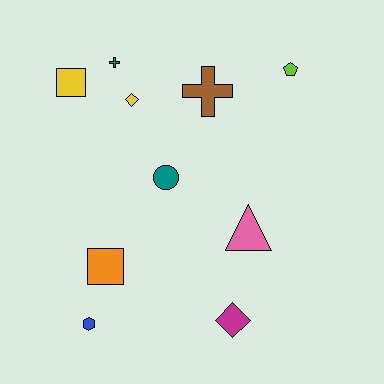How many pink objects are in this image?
There is 1 pink object.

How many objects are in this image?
There are 10 objects.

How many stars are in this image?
There are no stars.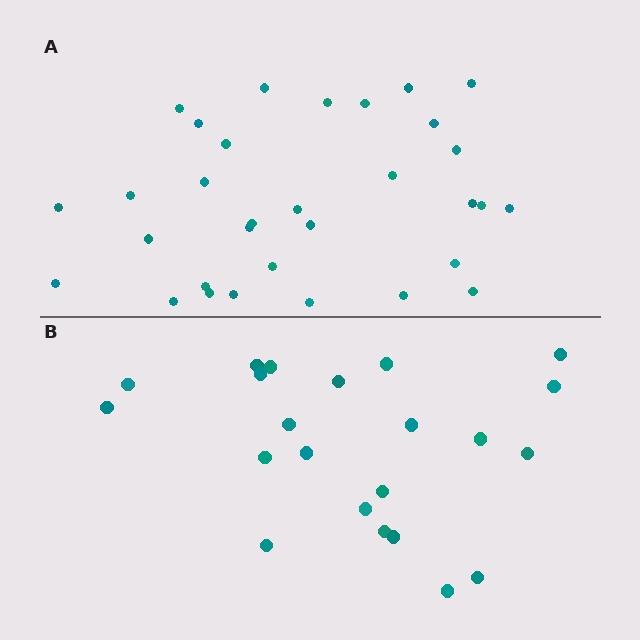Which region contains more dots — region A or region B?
Region A (the top region) has more dots.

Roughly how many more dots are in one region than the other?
Region A has roughly 10 or so more dots than region B.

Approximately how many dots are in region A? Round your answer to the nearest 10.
About 30 dots. (The exact count is 32, which rounds to 30.)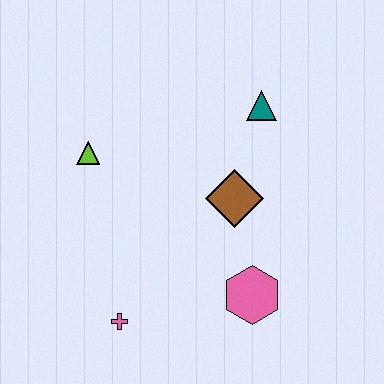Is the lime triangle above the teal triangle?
No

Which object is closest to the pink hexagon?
The brown diamond is closest to the pink hexagon.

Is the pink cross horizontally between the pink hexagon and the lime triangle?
Yes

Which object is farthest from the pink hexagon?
The lime triangle is farthest from the pink hexagon.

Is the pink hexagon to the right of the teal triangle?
No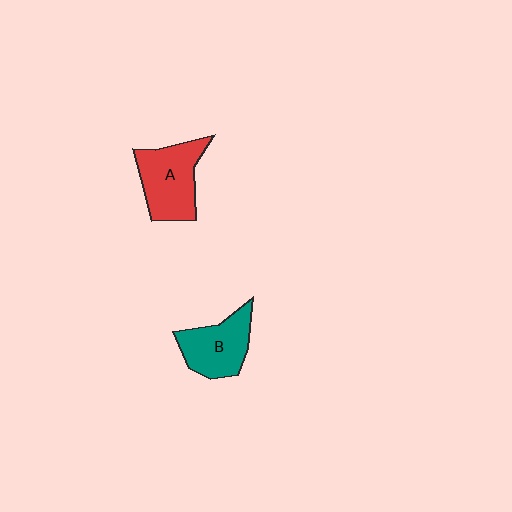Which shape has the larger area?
Shape A (red).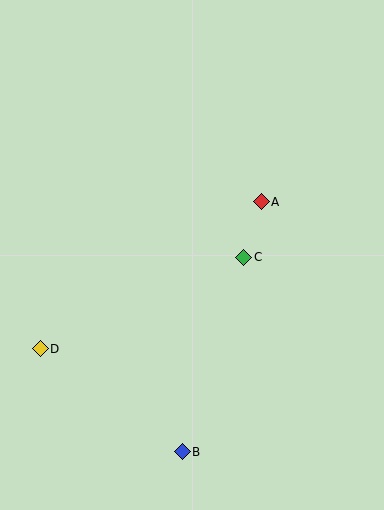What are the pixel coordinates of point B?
Point B is at (182, 452).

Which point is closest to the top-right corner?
Point A is closest to the top-right corner.